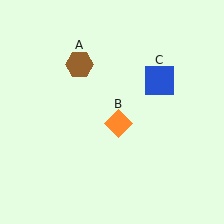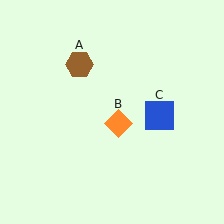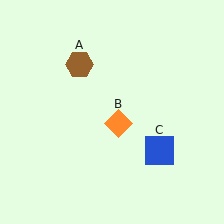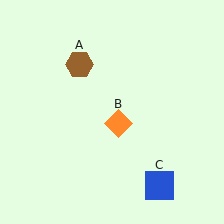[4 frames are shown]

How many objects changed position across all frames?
1 object changed position: blue square (object C).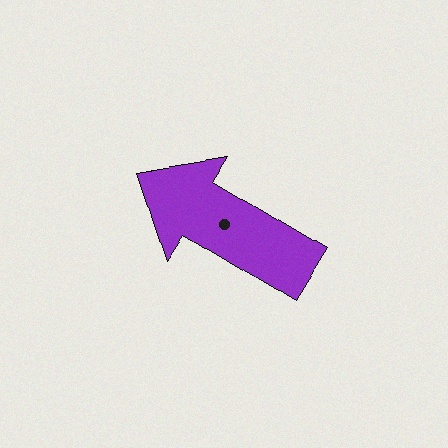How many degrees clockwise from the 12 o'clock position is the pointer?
Approximately 301 degrees.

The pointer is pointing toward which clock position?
Roughly 10 o'clock.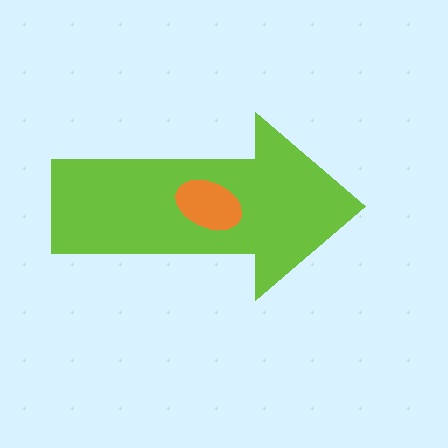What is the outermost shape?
The lime arrow.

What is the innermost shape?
The orange ellipse.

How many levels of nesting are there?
2.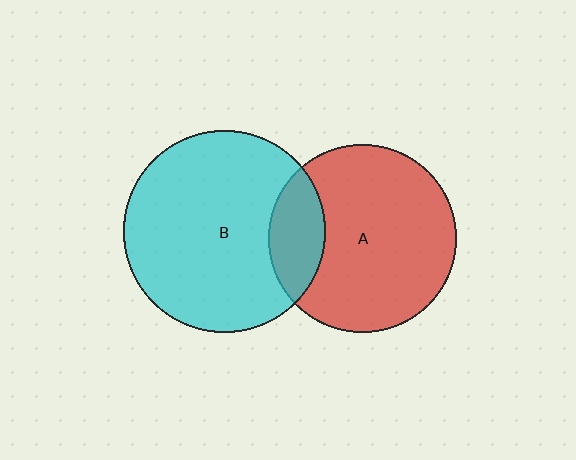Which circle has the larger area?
Circle B (cyan).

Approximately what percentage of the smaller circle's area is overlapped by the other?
Approximately 20%.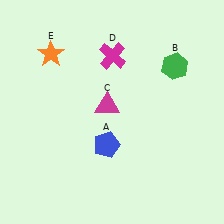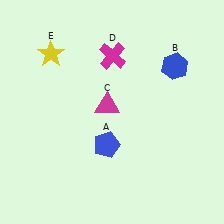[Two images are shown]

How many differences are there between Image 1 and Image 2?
There are 2 differences between the two images.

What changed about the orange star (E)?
In Image 1, E is orange. In Image 2, it changed to yellow.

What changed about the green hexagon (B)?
In Image 1, B is green. In Image 2, it changed to blue.